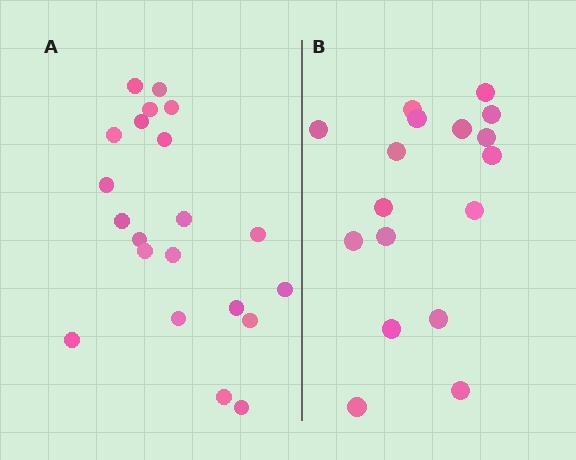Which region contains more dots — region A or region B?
Region A (the left region) has more dots.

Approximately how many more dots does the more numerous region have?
Region A has about 4 more dots than region B.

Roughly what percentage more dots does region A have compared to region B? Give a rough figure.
About 25% more.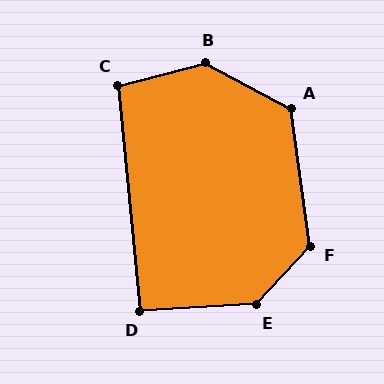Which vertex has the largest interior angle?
B, at approximately 138 degrees.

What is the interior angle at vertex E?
Approximately 136 degrees (obtuse).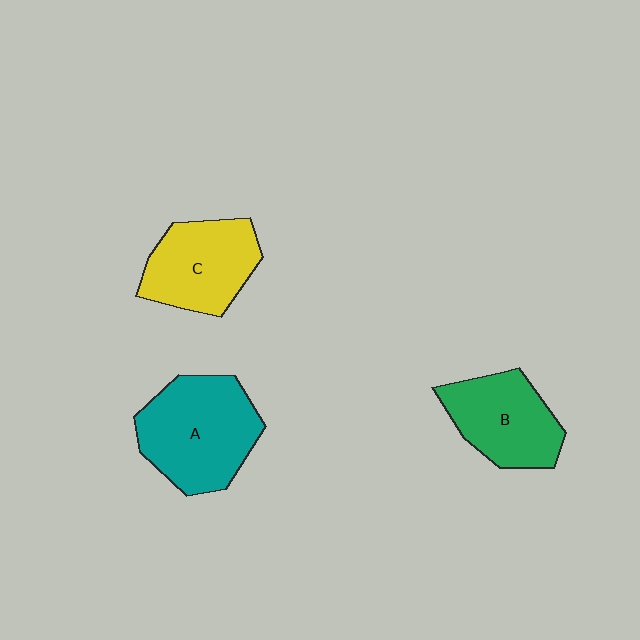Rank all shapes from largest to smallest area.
From largest to smallest: A (teal), C (yellow), B (green).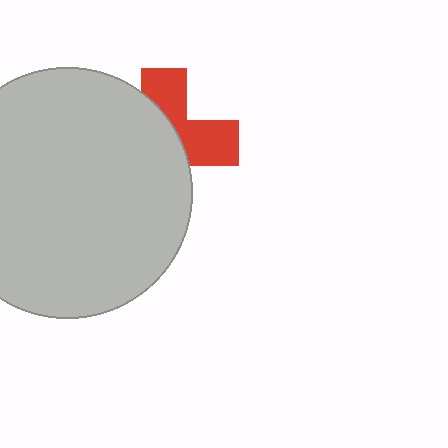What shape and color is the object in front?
The object in front is a light gray circle.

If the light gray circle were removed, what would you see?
You would see the complete red cross.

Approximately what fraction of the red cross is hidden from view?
Roughly 60% of the red cross is hidden behind the light gray circle.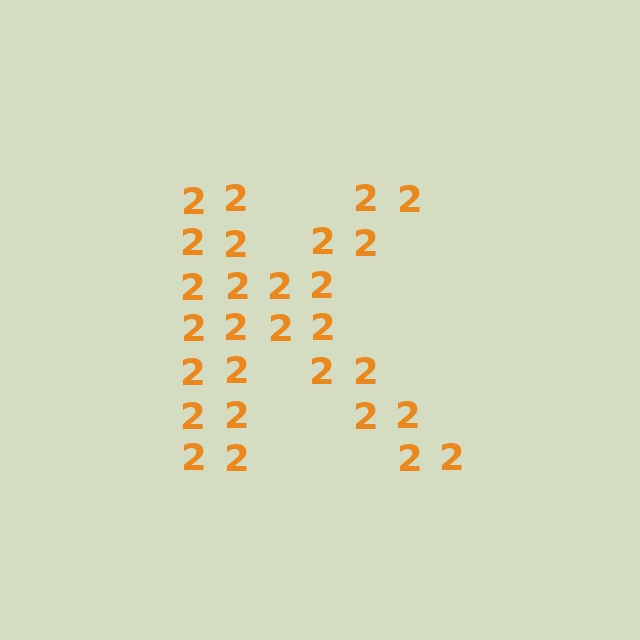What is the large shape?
The large shape is the letter K.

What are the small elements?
The small elements are digit 2's.